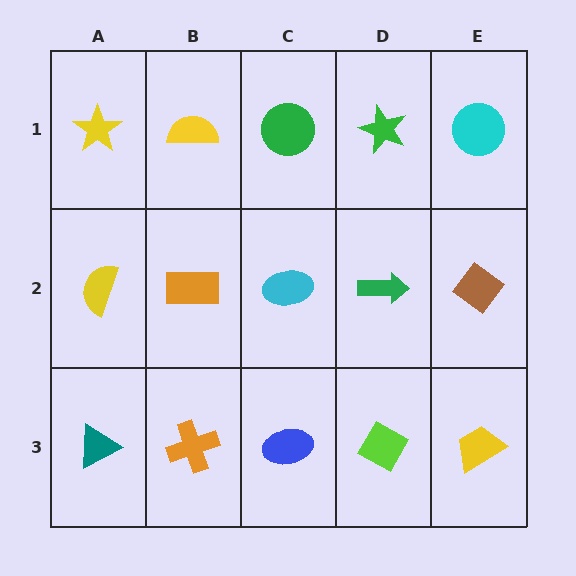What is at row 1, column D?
A green star.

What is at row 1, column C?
A green circle.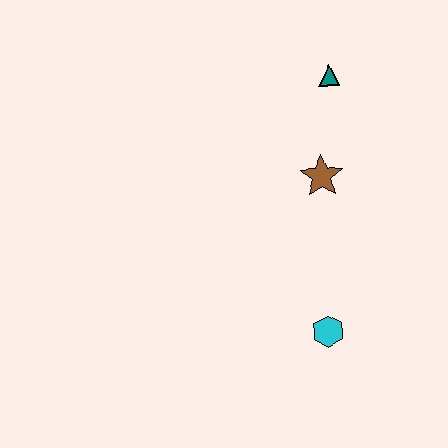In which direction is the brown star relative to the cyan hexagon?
The brown star is above the cyan hexagon.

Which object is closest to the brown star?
The teal triangle is closest to the brown star.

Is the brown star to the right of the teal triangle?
No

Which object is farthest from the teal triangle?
The cyan hexagon is farthest from the teal triangle.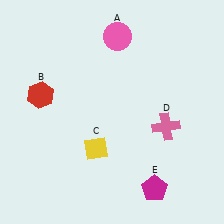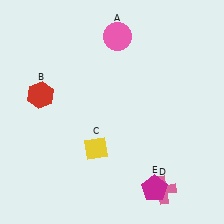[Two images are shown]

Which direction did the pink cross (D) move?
The pink cross (D) moved down.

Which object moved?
The pink cross (D) moved down.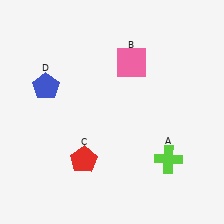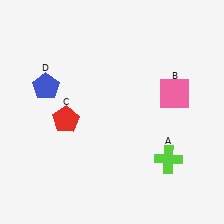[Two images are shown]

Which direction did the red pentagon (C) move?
The red pentagon (C) moved up.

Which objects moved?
The objects that moved are: the pink square (B), the red pentagon (C).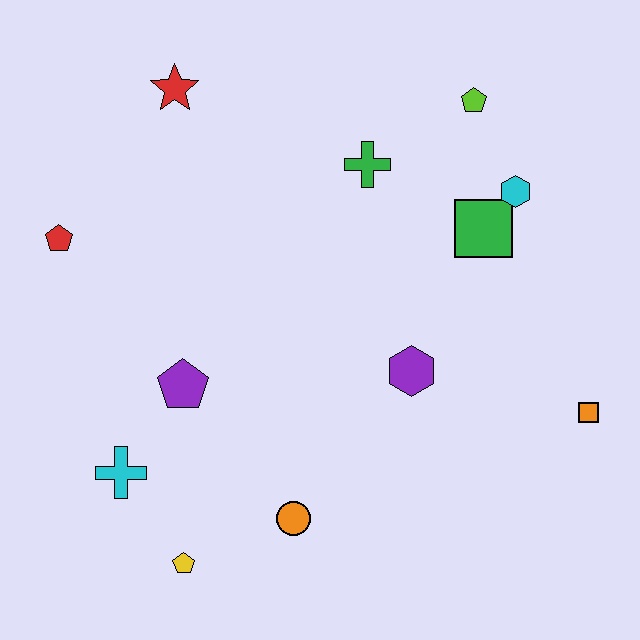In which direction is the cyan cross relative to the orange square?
The cyan cross is to the left of the orange square.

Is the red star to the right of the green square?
No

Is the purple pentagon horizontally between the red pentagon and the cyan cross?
No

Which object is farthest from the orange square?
The red pentagon is farthest from the orange square.